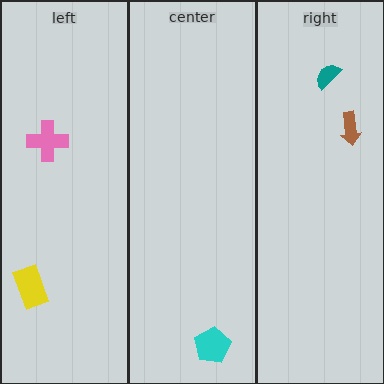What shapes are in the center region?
The cyan pentagon.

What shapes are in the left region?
The pink cross, the yellow rectangle.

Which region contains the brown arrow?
The right region.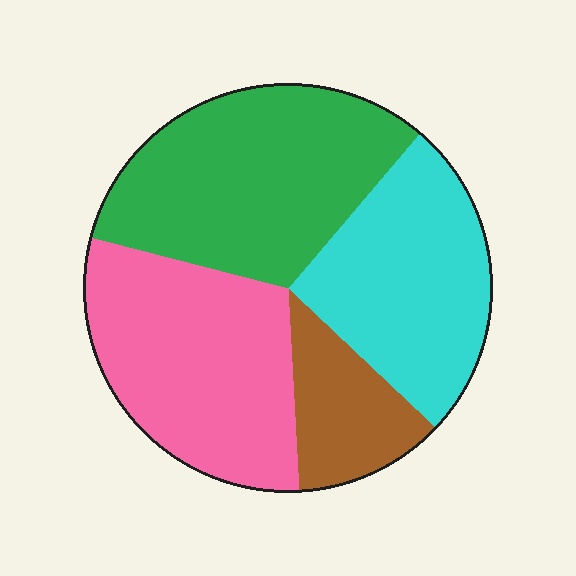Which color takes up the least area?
Brown, at roughly 10%.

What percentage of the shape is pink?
Pink takes up about one third (1/3) of the shape.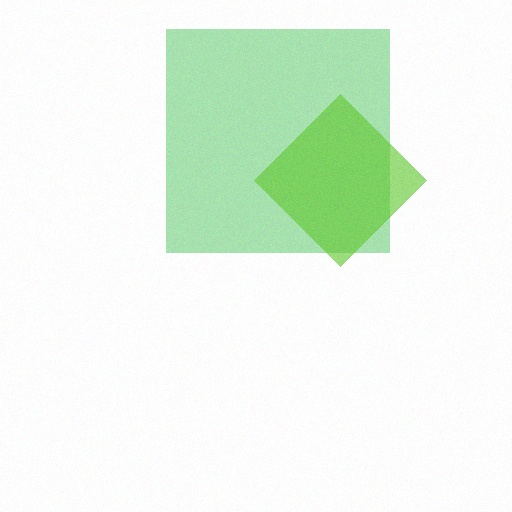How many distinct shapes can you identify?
There are 2 distinct shapes: a green square, a lime diamond.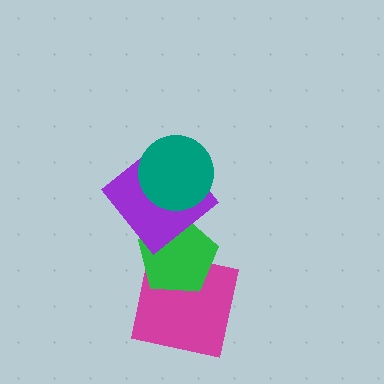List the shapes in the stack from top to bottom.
From top to bottom: the teal circle, the purple diamond, the green pentagon, the magenta square.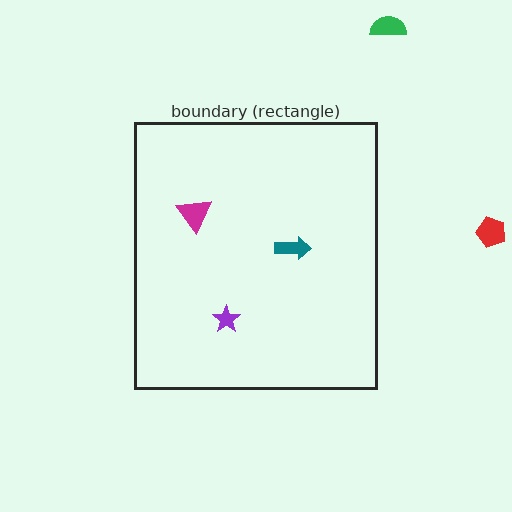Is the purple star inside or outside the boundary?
Inside.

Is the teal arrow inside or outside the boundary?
Inside.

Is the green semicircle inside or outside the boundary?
Outside.